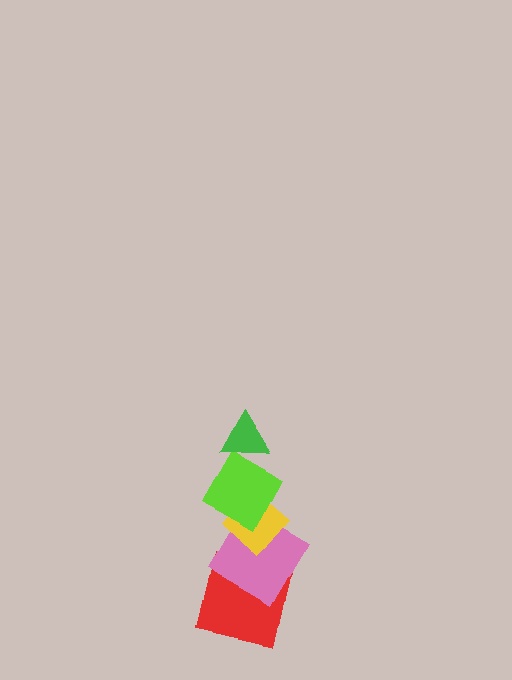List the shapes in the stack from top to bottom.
From top to bottom: the green triangle, the lime square, the yellow diamond, the pink diamond, the red square.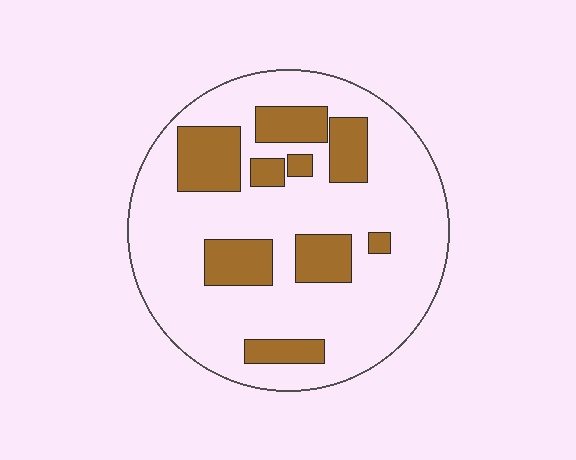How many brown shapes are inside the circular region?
9.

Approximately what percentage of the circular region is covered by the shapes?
Approximately 25%.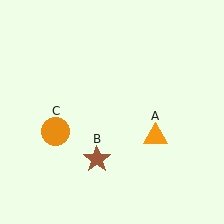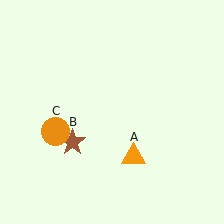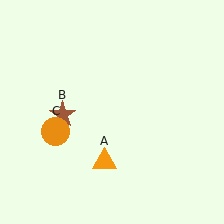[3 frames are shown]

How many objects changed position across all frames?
2 objects changed position: orange triangle (object A), brown star (object B).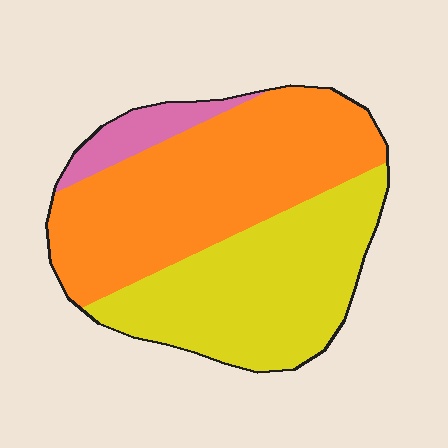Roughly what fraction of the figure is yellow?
Yellow covers 41% of the figure.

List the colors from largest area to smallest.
From largest to smallest: orange, yellow, pink.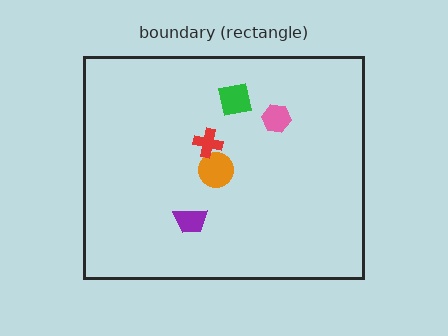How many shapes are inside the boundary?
5 inside, 0 outside.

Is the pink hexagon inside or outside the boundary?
Inside.